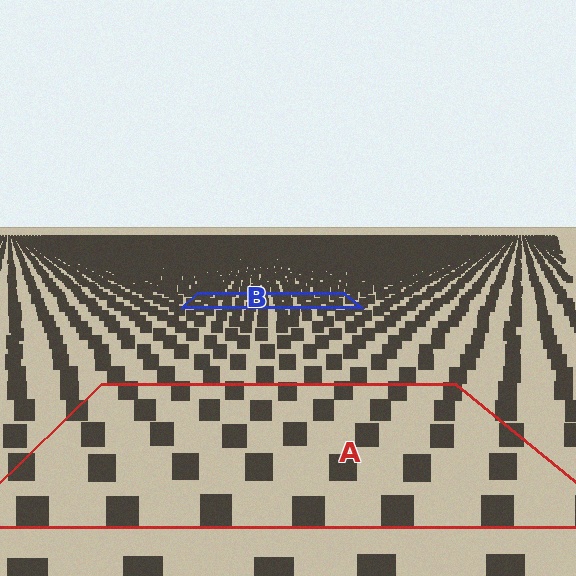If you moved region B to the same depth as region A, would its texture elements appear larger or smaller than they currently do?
They would appear larger. At a closer depth, the same texture elements are projected at a bigger on-screen size.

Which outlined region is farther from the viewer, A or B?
Region B is farther from the viewer — the texture elements inside it appear smaller and more densely packed.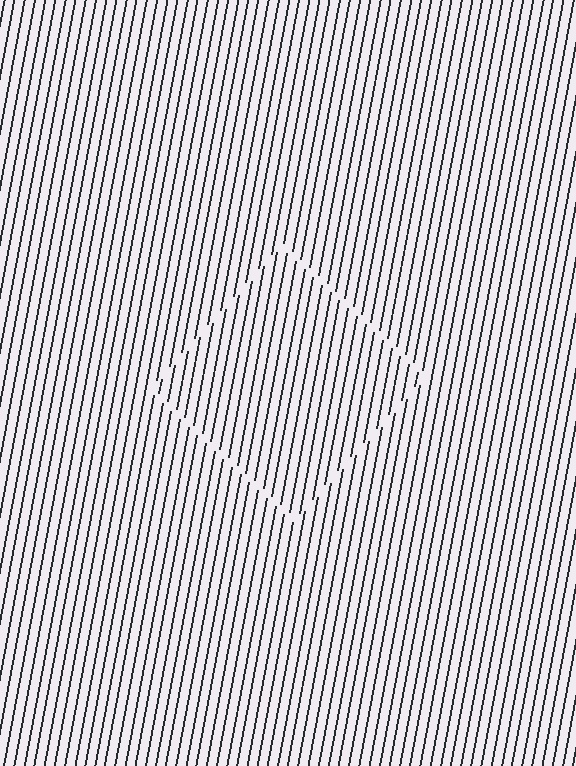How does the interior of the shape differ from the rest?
The interior of the shape contains the same grating, shifted by half a period — the contour is defined by the phase discontinuity where line-ends from the inner and outer gratings abut.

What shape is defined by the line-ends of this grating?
An illusory square. The interior of the shape contains the same grating, shifted by half a period — the contour is defined by the phase discontinuity where line-ends from the inner and outer gratings abut.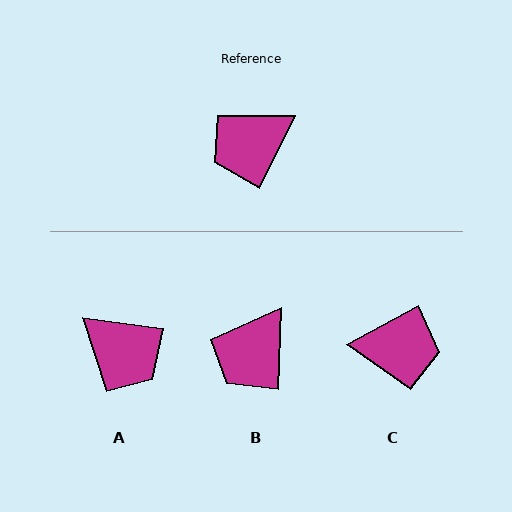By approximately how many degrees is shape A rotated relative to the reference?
Approximately 108 degrees counter-clockwise.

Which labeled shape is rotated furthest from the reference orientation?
C, about 145 degrees away.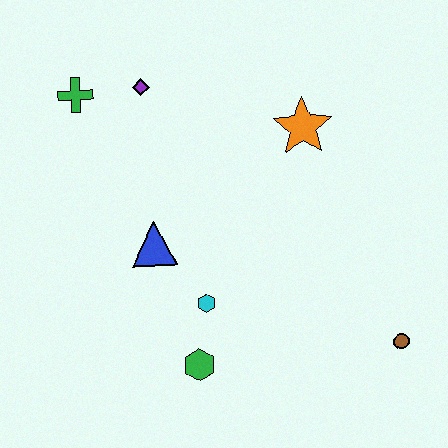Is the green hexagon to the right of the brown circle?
No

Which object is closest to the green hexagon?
The cyan hexagon is closest to the green hexagon.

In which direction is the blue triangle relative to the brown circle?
The blue triangle is to the left of the brown circle.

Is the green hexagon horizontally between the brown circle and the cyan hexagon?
No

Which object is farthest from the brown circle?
The green cross is farthest from the brown circle.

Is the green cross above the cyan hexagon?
Yes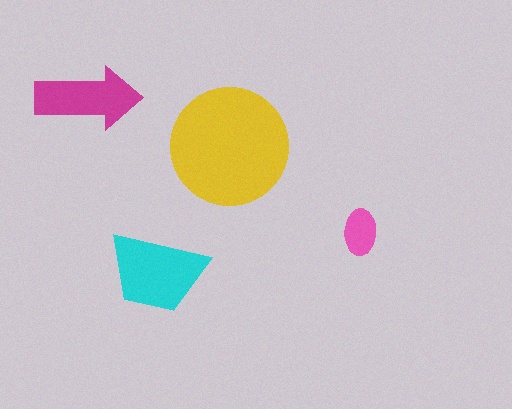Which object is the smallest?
The pink ellipse.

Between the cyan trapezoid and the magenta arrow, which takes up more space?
The cyan trapezoid.